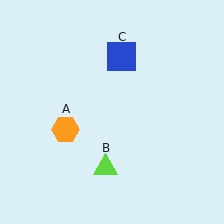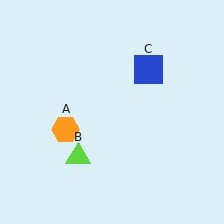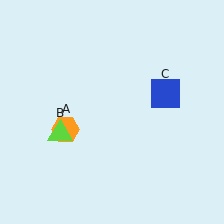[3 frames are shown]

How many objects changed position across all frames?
2 objects changed position: lime triangle (object B), blue square (object C).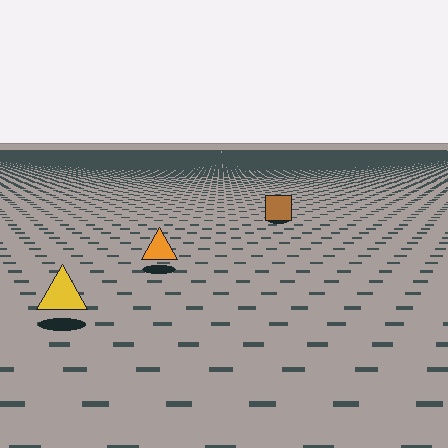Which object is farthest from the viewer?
The brown square is farthest from the viewer. It appears smaller and the ground texture around it is denser.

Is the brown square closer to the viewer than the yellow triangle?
No. The yellow triangle is closer — you can tell from the texture gradient: the ground texture is coarser near it.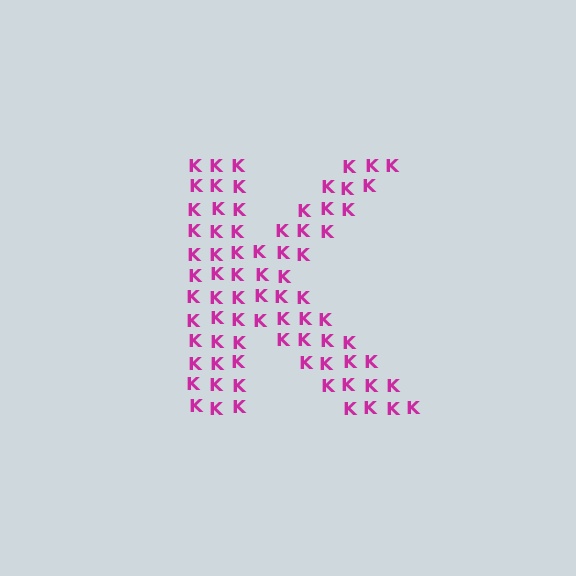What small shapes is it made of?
It is made of small letter K's.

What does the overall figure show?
The overall figure shows the letter K.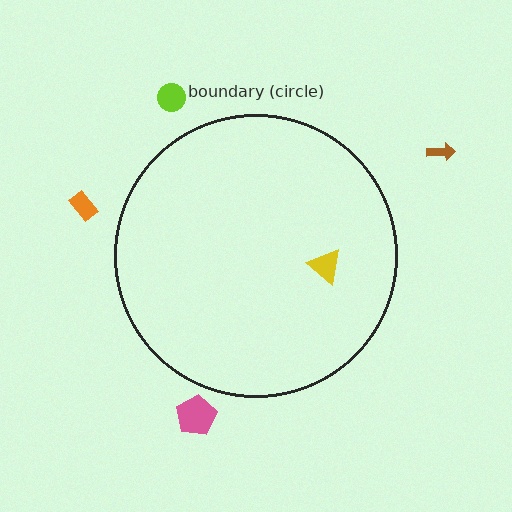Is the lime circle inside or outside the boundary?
Outside.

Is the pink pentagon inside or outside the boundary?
Outside.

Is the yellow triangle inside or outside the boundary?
Inside.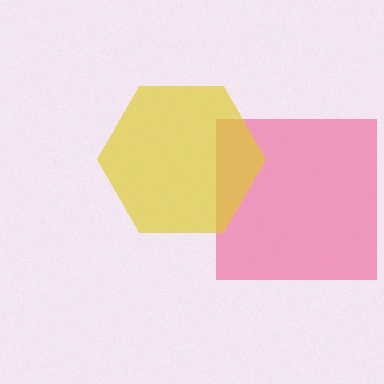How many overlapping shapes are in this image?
There are 2 overlapping shapes in the image.